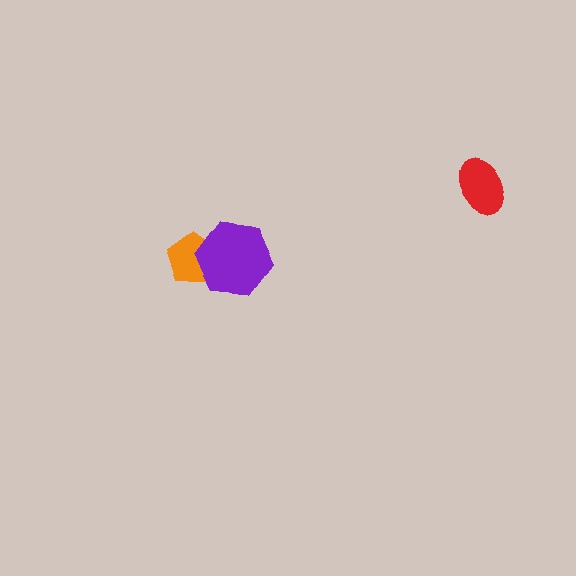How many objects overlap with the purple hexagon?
1 object overlaps with the purple hexagon.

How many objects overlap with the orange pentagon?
1 object overlaps with the orange pentagon.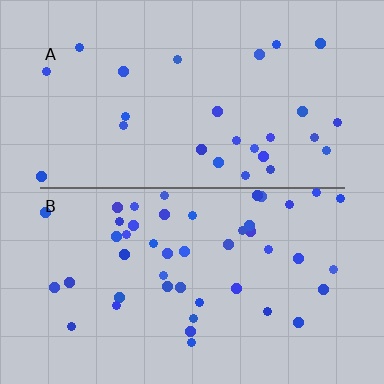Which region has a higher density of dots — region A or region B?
B (the bottom).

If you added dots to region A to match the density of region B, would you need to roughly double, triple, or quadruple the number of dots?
Approximately double.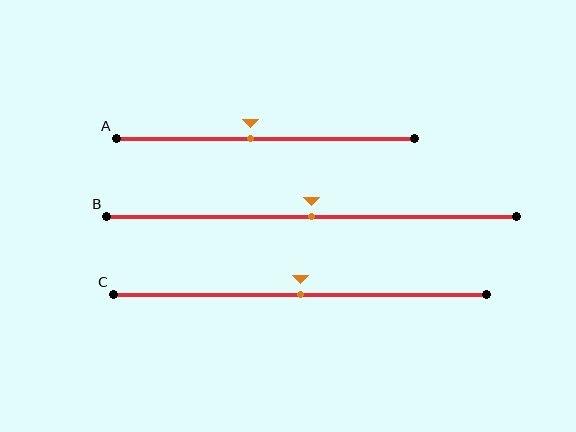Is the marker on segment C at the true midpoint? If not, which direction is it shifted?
Yes, the marker on segment C is at the true midpoint.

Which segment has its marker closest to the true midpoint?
Segment B has its marker closest to the true midpoint.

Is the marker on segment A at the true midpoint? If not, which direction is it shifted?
No, the marker on segment A is shifted to the left by about 5% of the segment length.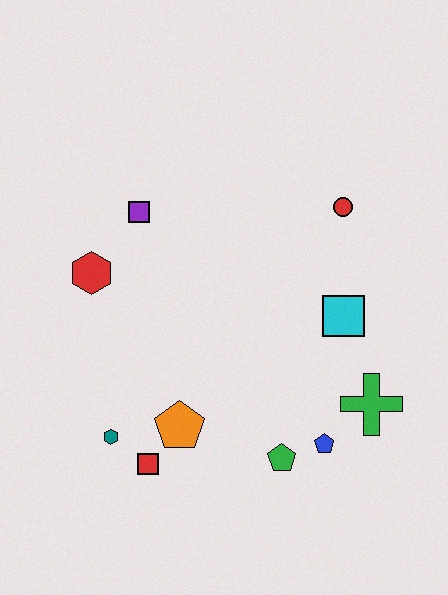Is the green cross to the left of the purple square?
No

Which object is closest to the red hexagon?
The purple square is closest to the red hexagon.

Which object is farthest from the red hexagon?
The green cross is farthest from the red hexagon.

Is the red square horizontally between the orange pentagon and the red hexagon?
Yes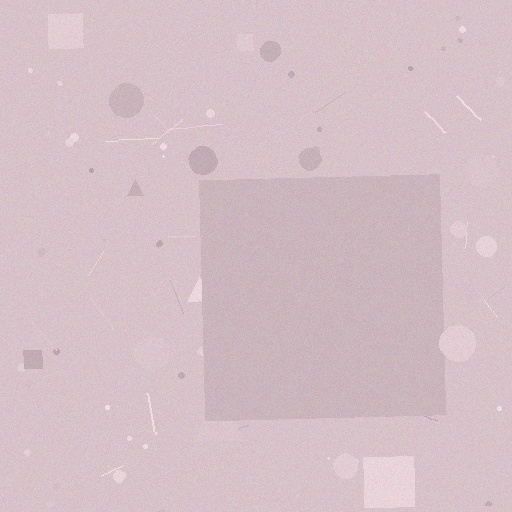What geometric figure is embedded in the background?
A square is embedded in the background.